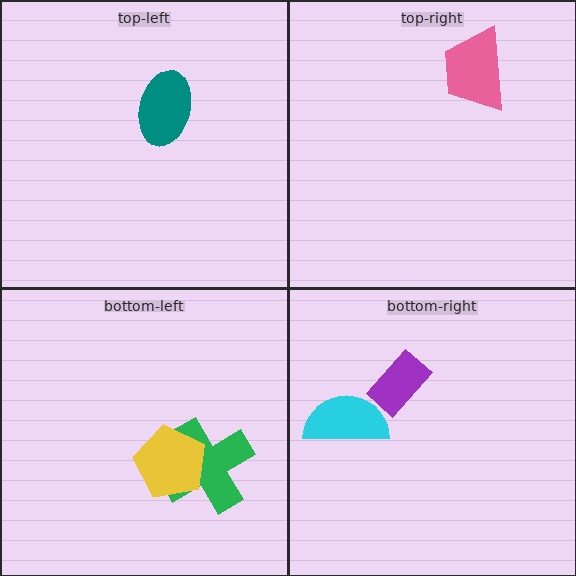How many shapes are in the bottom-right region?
2.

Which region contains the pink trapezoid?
The top-right region.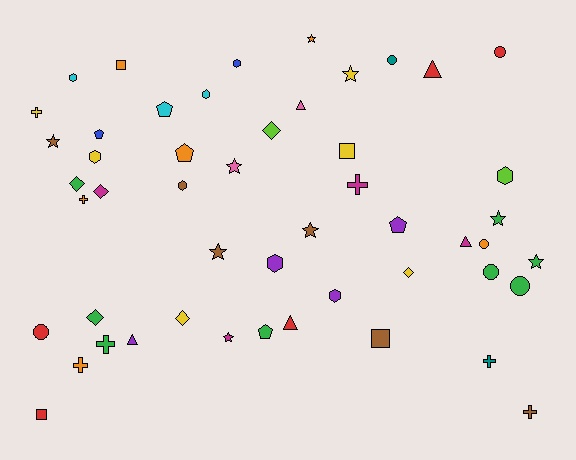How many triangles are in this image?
There are 5 triangles.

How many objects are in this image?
There are 50 objects.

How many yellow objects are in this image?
There are 6 yellow objects.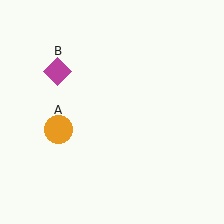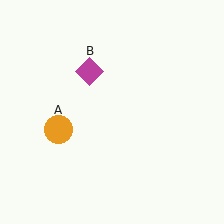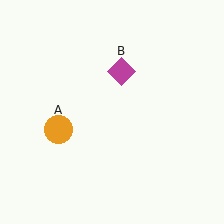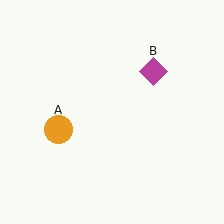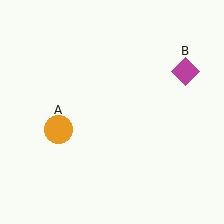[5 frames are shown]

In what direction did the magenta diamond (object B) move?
The magenta diamond (object B) moved right.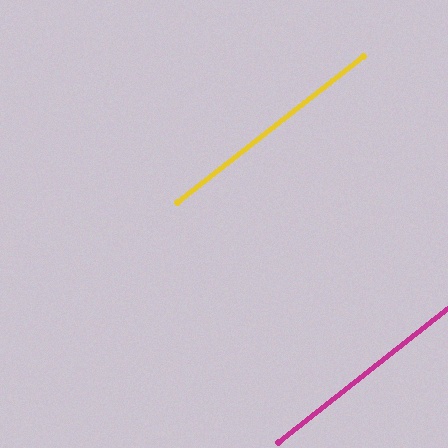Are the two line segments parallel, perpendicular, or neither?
Parallel — their directions differ by only 0.1°.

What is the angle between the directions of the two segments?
Approximately 0 degrees.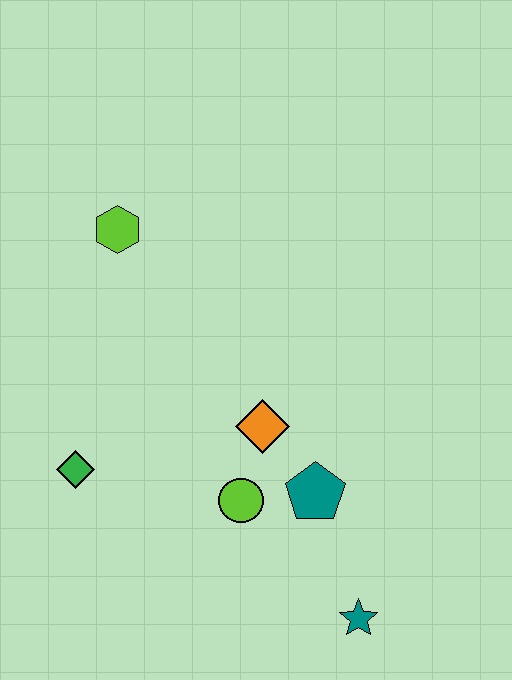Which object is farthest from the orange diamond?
The lime hexagon is farthest from the orange diamond.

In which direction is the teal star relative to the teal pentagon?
The teal star is below the teal pentagon.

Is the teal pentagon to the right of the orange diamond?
Yes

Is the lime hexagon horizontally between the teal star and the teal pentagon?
No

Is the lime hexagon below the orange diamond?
No